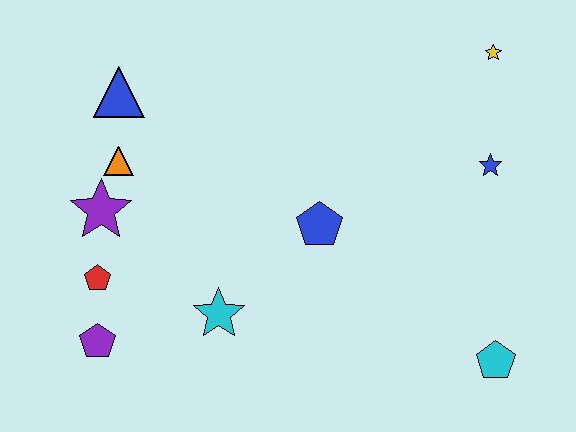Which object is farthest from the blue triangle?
The cyan pentagon is farthest from the blue triangle.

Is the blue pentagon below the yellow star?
Yes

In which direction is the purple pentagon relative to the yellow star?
The purple pentagon is to the left of the yellow star.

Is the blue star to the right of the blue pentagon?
Yes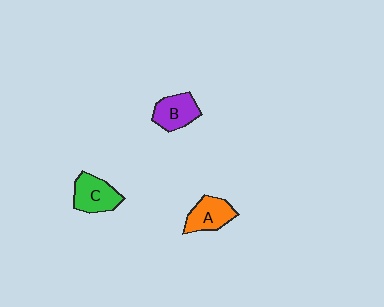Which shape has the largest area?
Shape C (green).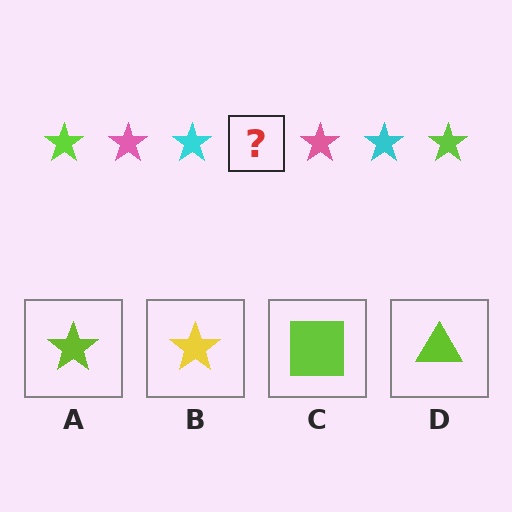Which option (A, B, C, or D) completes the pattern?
A.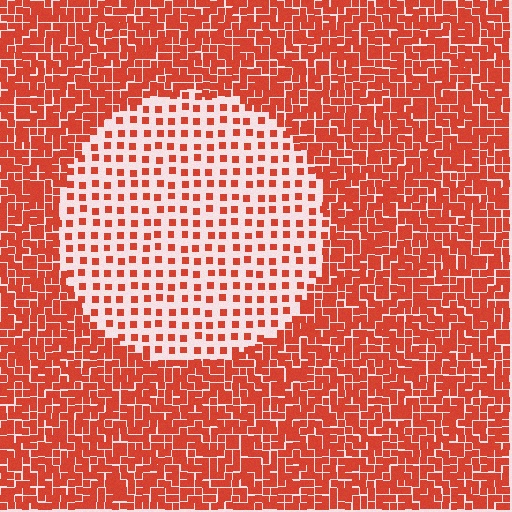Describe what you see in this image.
The image contains small red elements arranged at two different densities. A circle-shaped region is visible where the elements are less densely packed than the surrounding area.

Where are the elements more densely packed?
The elements are more densely packed outside the circle boundary.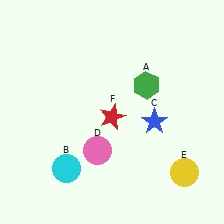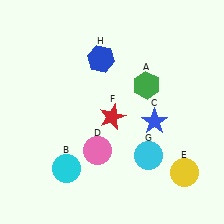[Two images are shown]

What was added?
A cyan circle (G), a blue hexagon (H) were added in Image 2.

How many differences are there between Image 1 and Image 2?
There are 2 differences between the two images.